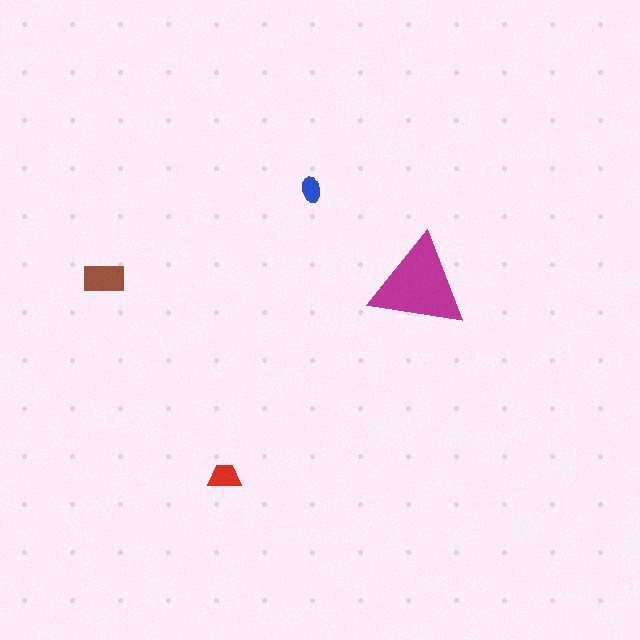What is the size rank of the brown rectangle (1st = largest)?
2nd.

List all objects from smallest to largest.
The blue ellipse, the red trapezoid, the brown rectangle, the magenta triangle.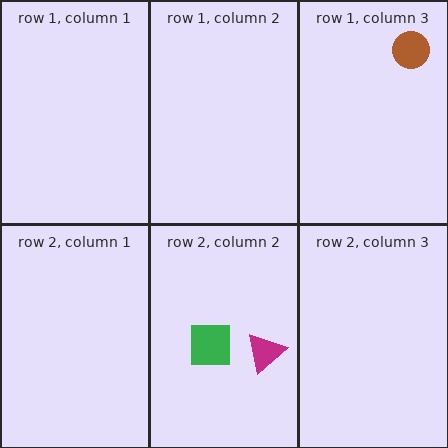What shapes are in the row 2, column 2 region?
The magenta triangle, the green square.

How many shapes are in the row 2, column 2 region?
2.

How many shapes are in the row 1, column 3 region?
1.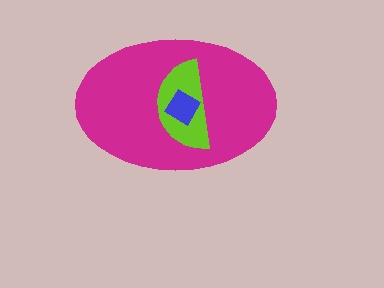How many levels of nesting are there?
3.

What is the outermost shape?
The magenta ellipse.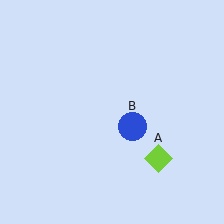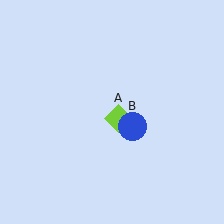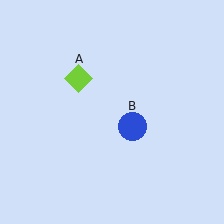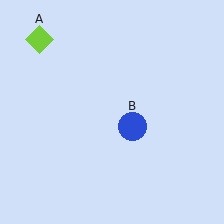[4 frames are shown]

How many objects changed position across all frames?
1 object changed position: lime diamond (object A).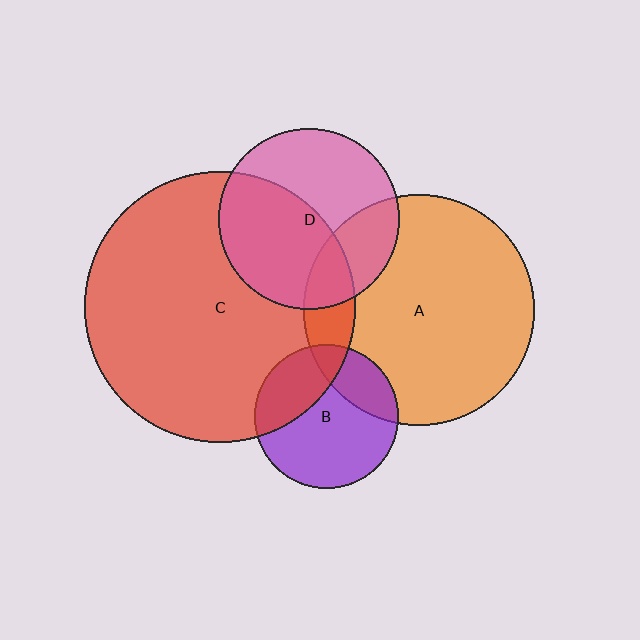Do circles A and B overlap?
Yes.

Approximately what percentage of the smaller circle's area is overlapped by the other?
Approximately 25%.